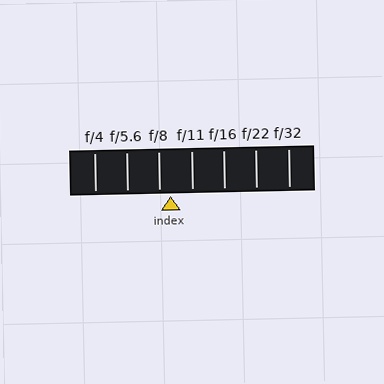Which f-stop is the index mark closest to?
The index mark is closest to f/8.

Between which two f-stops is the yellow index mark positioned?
The index mark is between f/8 and f/11.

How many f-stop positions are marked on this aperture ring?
There are 7 f-stop positions marked.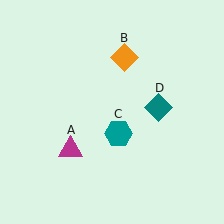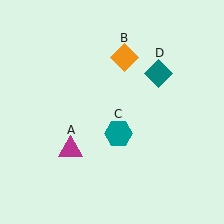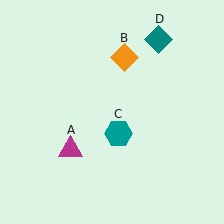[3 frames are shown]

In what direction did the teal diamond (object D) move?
The teal diamond (object D) moved up.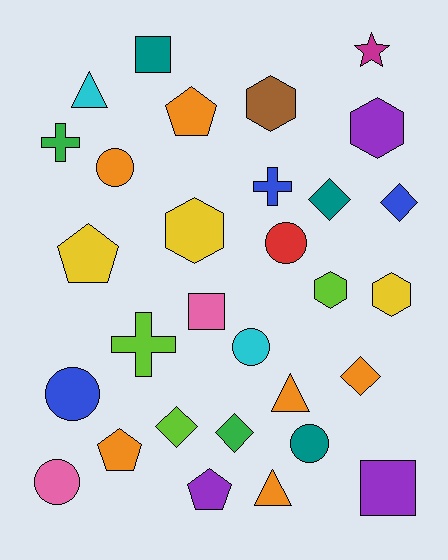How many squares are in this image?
There are 3 squares.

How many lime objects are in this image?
There are 3 lime objects.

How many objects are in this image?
There are 30 objects.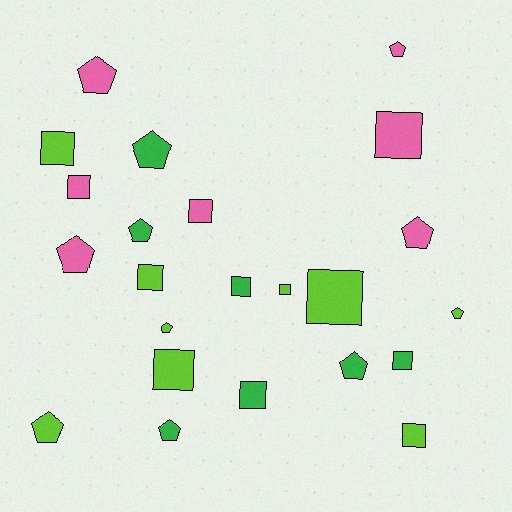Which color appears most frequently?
Lime, with 9 objects.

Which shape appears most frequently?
Square, with 12 objects.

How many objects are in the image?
There are 23 objects.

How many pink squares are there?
There are 3 pink squares.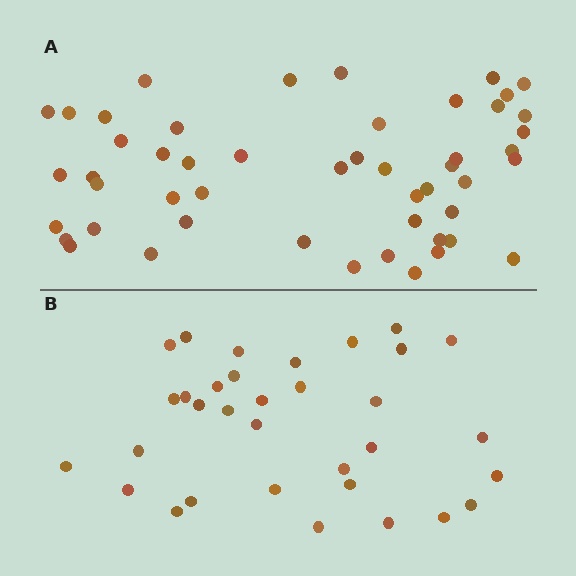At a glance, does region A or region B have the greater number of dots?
Region A (the top region) has more dots.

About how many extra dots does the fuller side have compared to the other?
Region A has approximately 15 more dots than region B.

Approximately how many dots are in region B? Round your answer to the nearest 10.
About 30 dots. (The exact count is 33, which rounds to 30.)